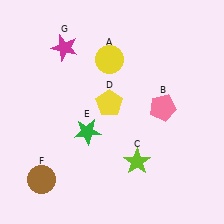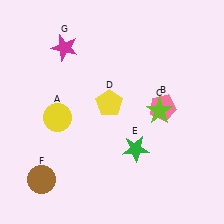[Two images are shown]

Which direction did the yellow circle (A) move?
The yellow circle (A) moved down.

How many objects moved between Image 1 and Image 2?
3 objects moved between the two images.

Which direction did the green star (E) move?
The green star (E) moved right.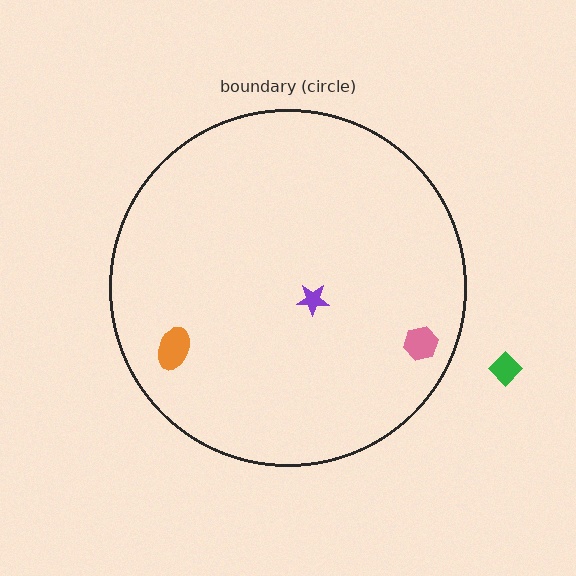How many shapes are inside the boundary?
3 inside, 1 outside.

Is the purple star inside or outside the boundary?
Inside.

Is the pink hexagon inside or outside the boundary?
Inside.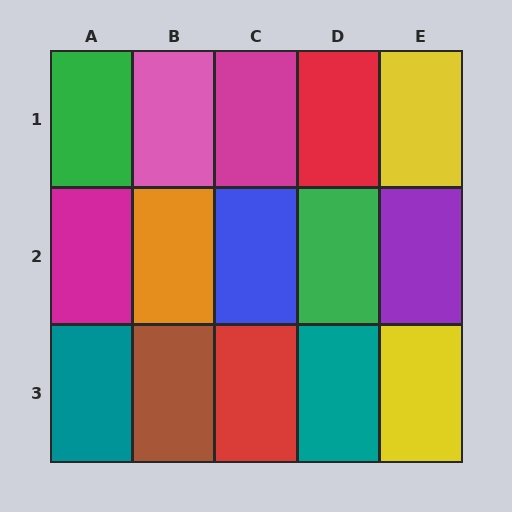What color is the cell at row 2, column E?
Purple.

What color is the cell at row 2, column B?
Orange.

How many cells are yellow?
2 cells are yellow.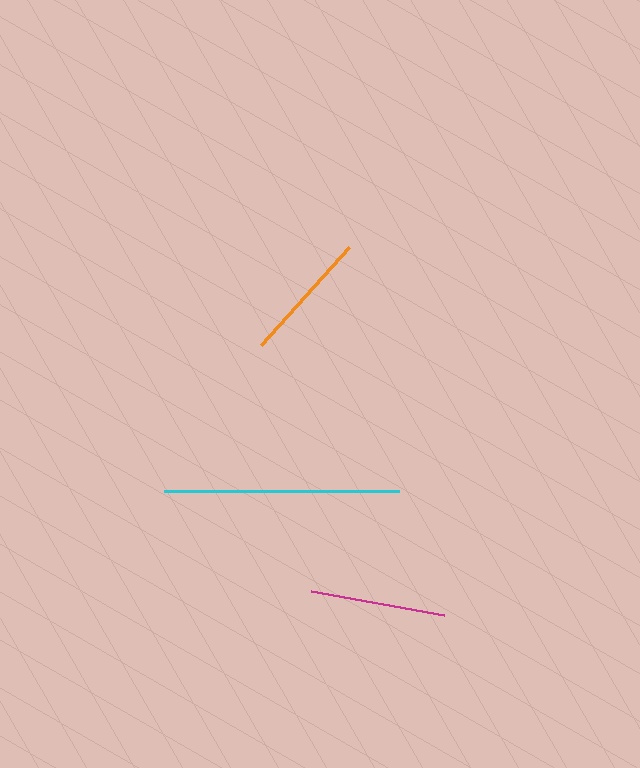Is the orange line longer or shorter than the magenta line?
The magenta line is longer than the orange line.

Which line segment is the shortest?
The orange line is the shortest at approximately 132 pixels.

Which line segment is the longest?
The cyan line is the longest at approximately 235 pixels.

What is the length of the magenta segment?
The magenta segment is approximately 135 pixels long.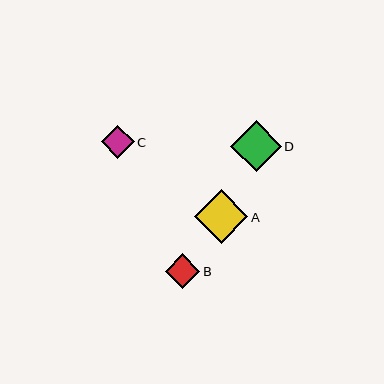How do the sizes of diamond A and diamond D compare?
Diamond A and diamond D are approximately the same size.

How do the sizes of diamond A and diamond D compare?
Diamond A and diamond D are approximately the same size.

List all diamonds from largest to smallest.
From largest to smallest: A, D, B, C.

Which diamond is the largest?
Diamond A is the largest with a size of approximately 54 pixels.